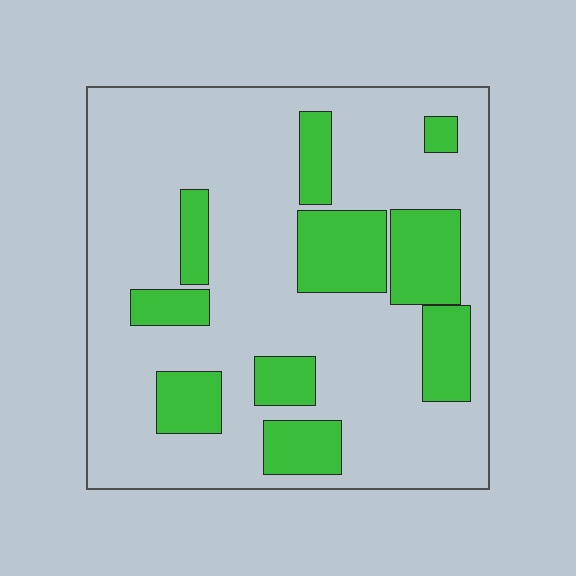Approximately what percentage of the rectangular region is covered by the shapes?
Approximately 25%.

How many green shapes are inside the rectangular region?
10.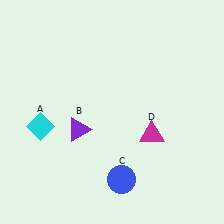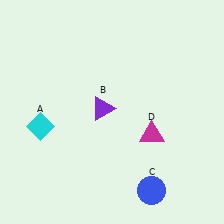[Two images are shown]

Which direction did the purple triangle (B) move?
The purple triangle (B) moved right.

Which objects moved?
The objects that moved are: the purple triangle (B), the blue circle (C).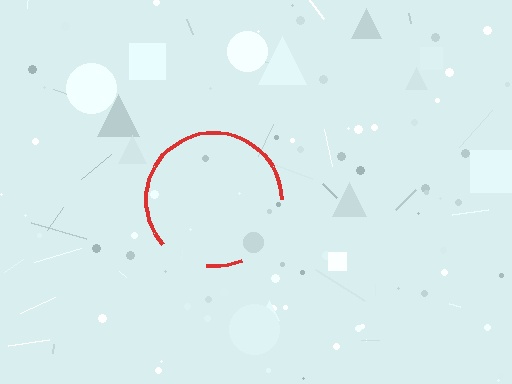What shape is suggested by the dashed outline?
The dashed outline suggests a circle.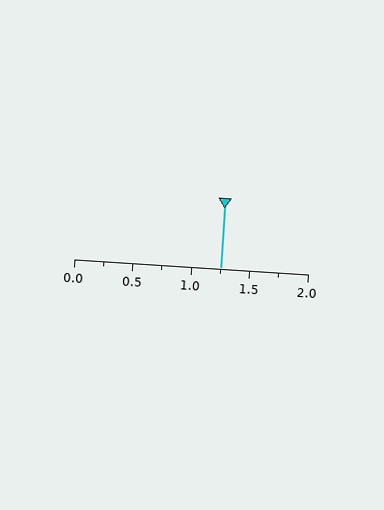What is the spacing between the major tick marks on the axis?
The major ticks are spaced 0.5 apart.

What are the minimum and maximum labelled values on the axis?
The axis runs from 0.0 to 2.0.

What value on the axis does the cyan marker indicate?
The marker indicates approximately 1.25.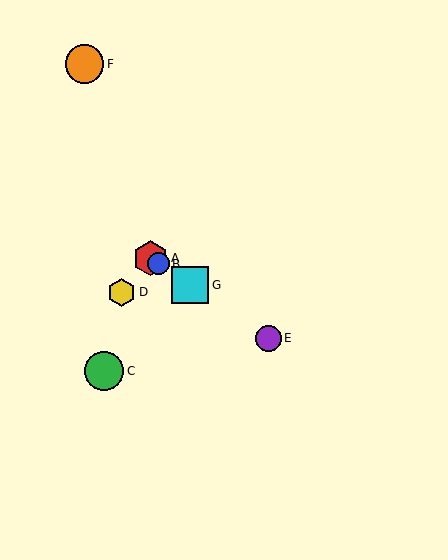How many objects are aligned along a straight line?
4 objects (A, B, E, G) are aligned along a straight line.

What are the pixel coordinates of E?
Object E is at (268, 338).